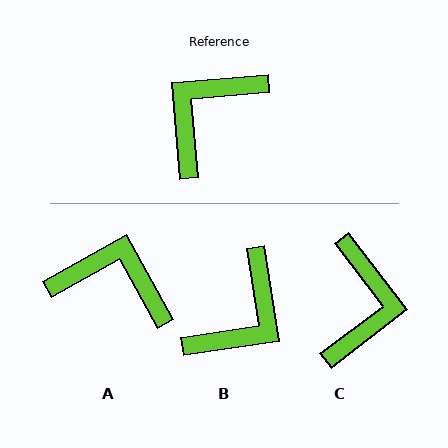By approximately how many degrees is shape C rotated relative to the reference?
Approximately 147 degrees clockwise.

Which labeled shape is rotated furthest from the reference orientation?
B, about 176 degrees away.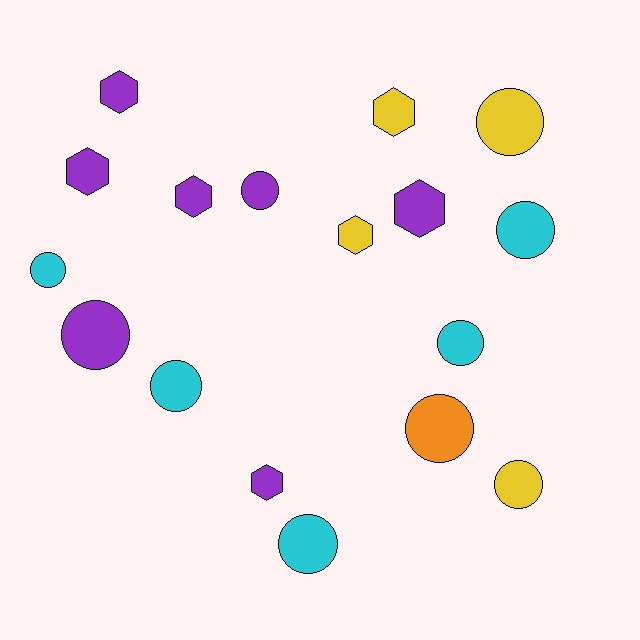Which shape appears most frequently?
Circle, with 10 objects.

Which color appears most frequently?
Purple, with 7 objects.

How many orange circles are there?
There is 1 orange circle.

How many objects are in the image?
There are 17 objects.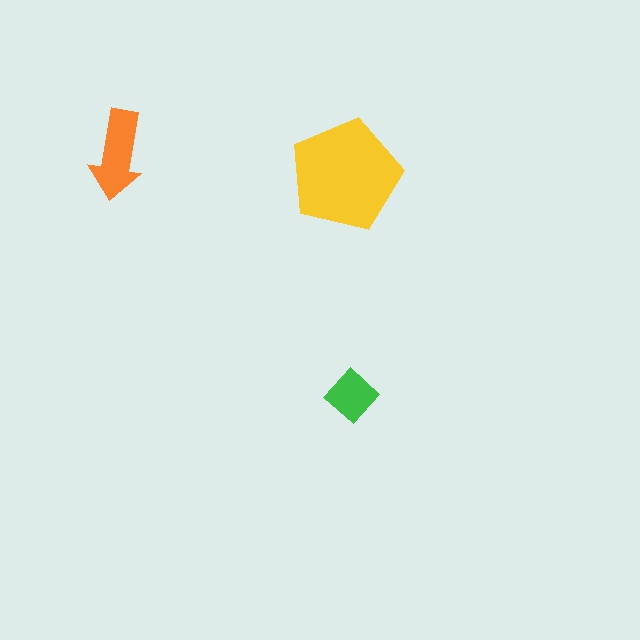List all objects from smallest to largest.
The green diamond, the orange arrow, the yellow pentagon.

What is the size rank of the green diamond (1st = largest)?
3rd.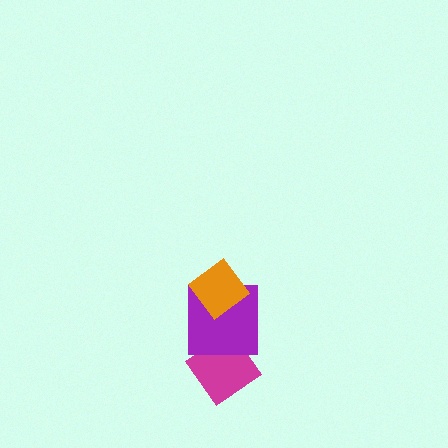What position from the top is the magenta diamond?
The magenta diamond is 3rd from the top.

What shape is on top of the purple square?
The orange diamond is on top of the purple square.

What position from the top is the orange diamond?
The orange diamond is 1st from the top.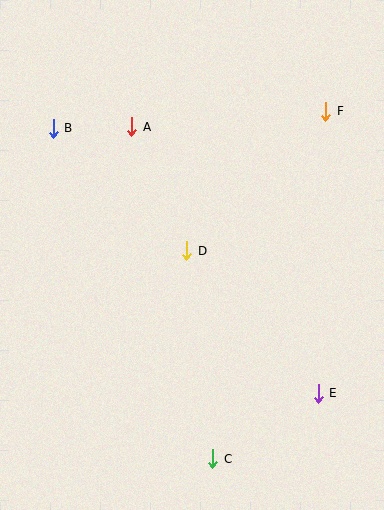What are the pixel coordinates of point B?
Point B is at (53, 128).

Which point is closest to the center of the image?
Point D at (186, 251) is closest to the center.